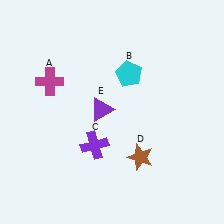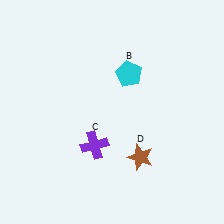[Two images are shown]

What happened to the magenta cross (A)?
The magenta cross (A) was removed in Image 2. It was in the top-left area of Image 1.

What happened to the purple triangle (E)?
The purple triangle (E) was removed in Image 2. It was in the top-left area of Image 1.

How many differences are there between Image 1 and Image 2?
There are 2 differences between the two images.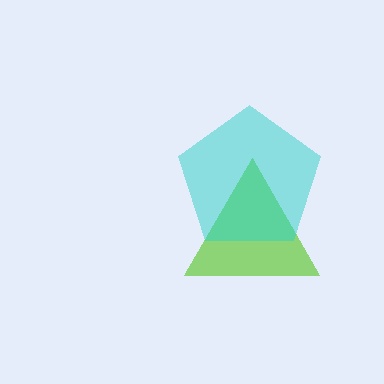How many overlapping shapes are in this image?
There are 2 overlapping shapes in the image.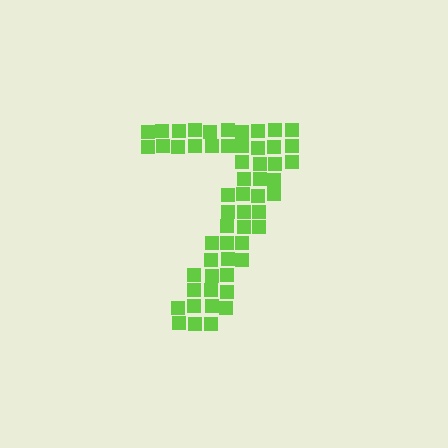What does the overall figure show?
The overall figure shows the digit 7.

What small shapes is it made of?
It is made of small squares.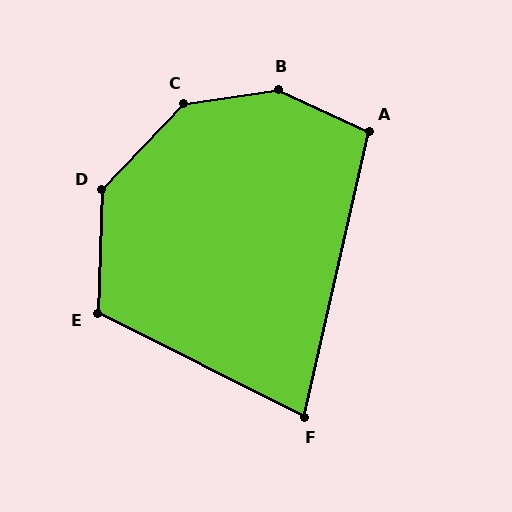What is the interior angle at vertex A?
Approximately 102 degrees (obtuse).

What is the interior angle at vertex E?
Approximately 115 degrees (obtuse).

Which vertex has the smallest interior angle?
F, at approximately 76 degrees.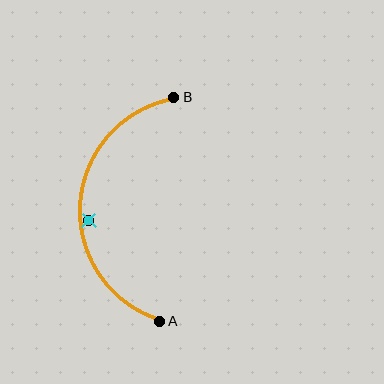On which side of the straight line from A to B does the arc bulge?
The arc bulges to the left of the straight line connecting A and B.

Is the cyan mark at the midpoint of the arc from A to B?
No — the cyan mark does not lie on the arc at all. It sits slightly inside the curve.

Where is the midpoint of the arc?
The arc midpoint is the point on the curve farthest from the straight line joining A and B. It sits to the left of that line.